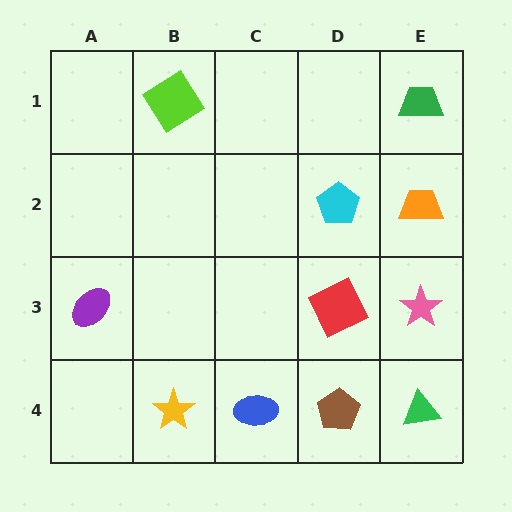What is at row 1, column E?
A green trapezoid.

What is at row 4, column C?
A blue ellipse.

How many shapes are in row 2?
2 shapes.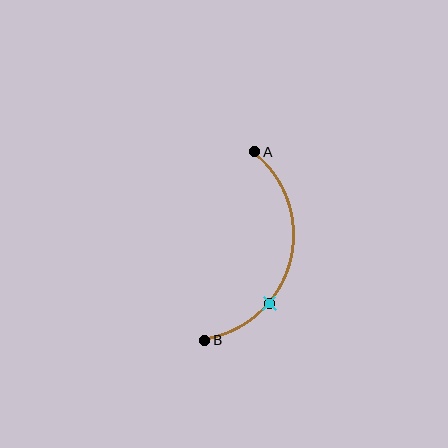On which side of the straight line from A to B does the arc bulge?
The arc bulges to the right of the straight line connecting A and B.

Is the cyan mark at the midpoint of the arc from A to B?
No. The cyan mark lies on the arc but is closer to endpoint B. The arc midpoint would be at the point on the curve equidistant along the arc from both A and B.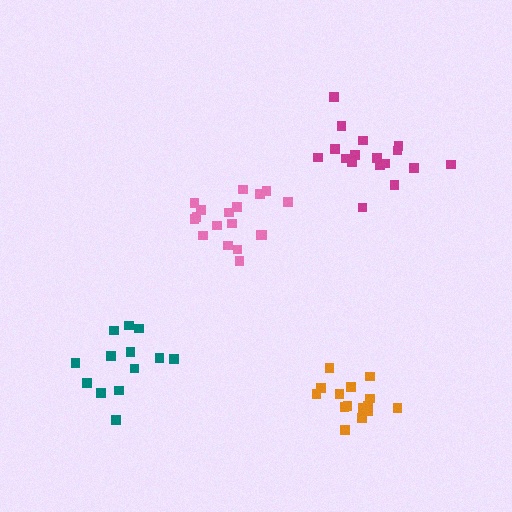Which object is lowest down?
The orange cluster is bottommost.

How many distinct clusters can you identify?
There are 4 distinct clusters.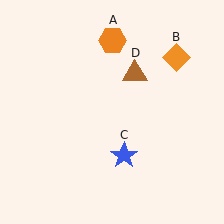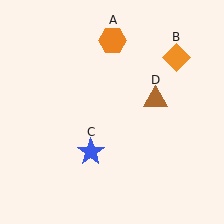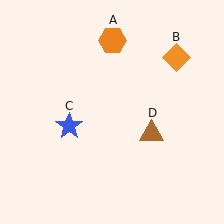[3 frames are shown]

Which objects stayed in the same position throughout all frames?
Orange hexagon (object A) and orange diamond (object B) remained stationary.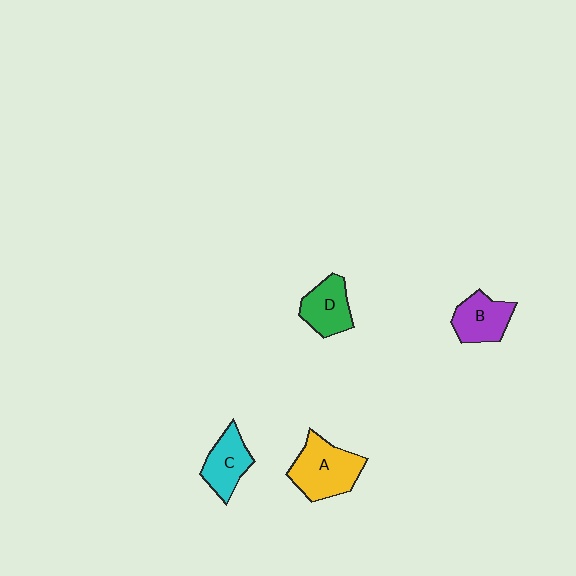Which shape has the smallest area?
Shape C (cyan).